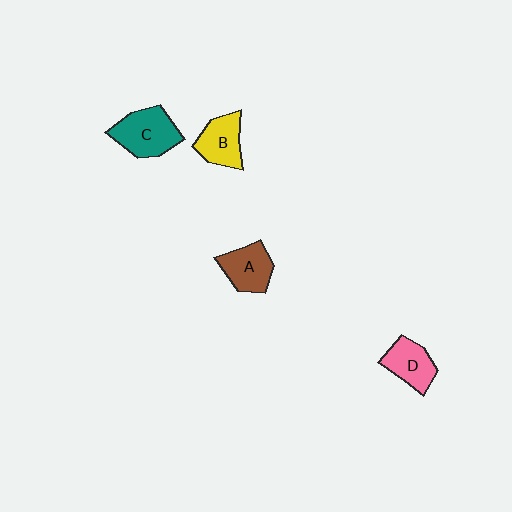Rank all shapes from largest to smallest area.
From largest to smallest: C (teal), A (brown), B (yellow), D (pink).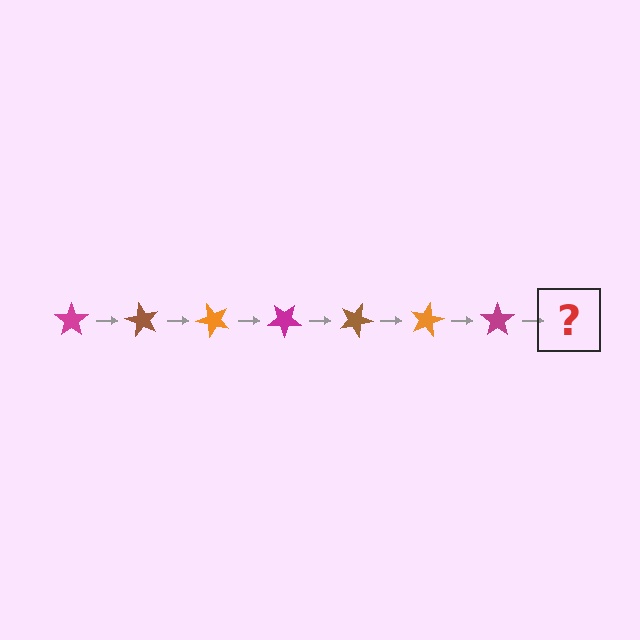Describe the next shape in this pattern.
It should be a brown star, rotated 420 degrees from the start.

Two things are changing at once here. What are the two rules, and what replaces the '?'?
The two rules are that it rotates 60 degrees each step and the color cycles through magenta, brown, and orange. The '?' should be a brown star, rotated 420 degrees from the start.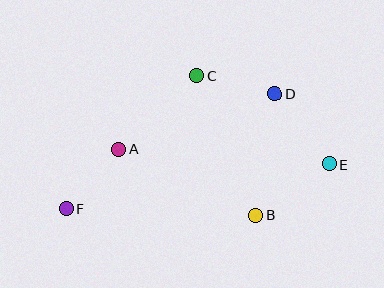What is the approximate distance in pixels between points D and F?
The distance between D and F is approximately 238 pixels.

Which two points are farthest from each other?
Points E and F are farthest from each other.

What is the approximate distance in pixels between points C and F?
The distance between C and F is approximately 186 pixels.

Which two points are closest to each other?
Points C and D are closest to each other.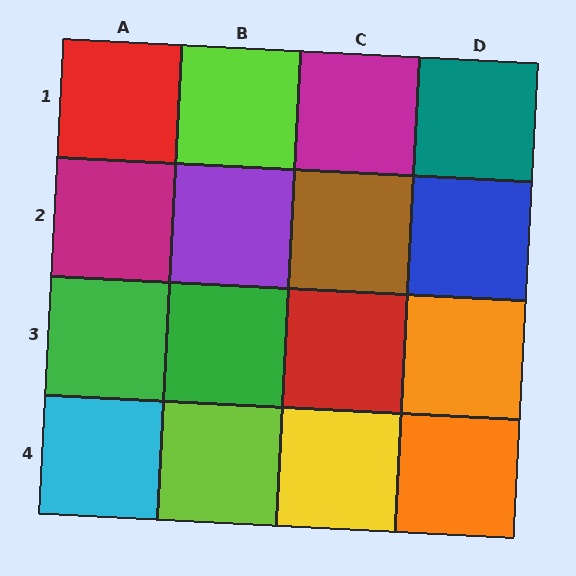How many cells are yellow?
1 cell is yellow.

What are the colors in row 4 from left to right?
Cyan, lime, yellow, orange.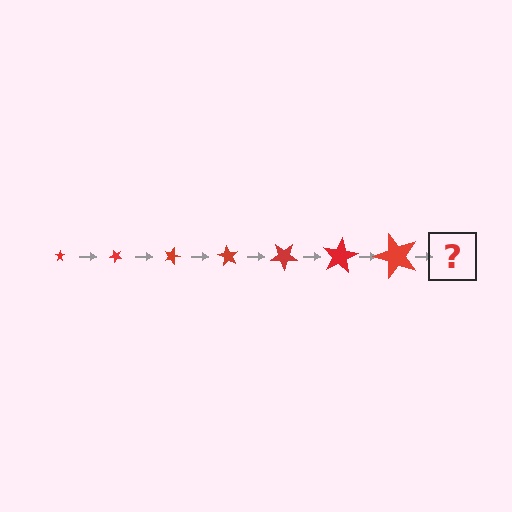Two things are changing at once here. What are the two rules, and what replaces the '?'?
The two rules are that the star grows larger each step and it rotates 45 degrees each step. The '?' should be a star, larger than the previous one and rotated 315 degrees from the start.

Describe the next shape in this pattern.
It should be a star, larger than the previous one and rotated 315 degrees from the start.